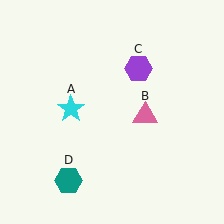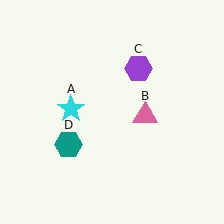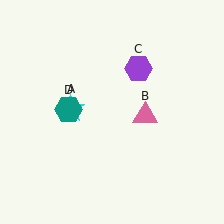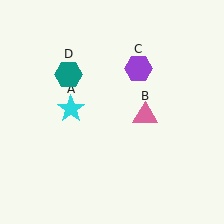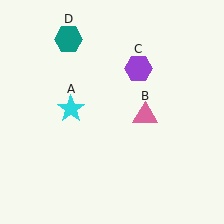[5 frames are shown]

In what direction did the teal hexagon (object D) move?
The teal hexagon (object D) moved up.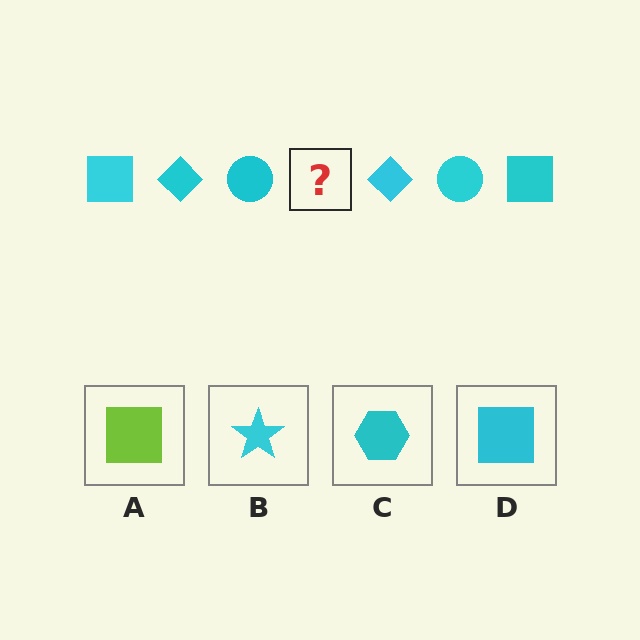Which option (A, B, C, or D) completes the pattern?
D.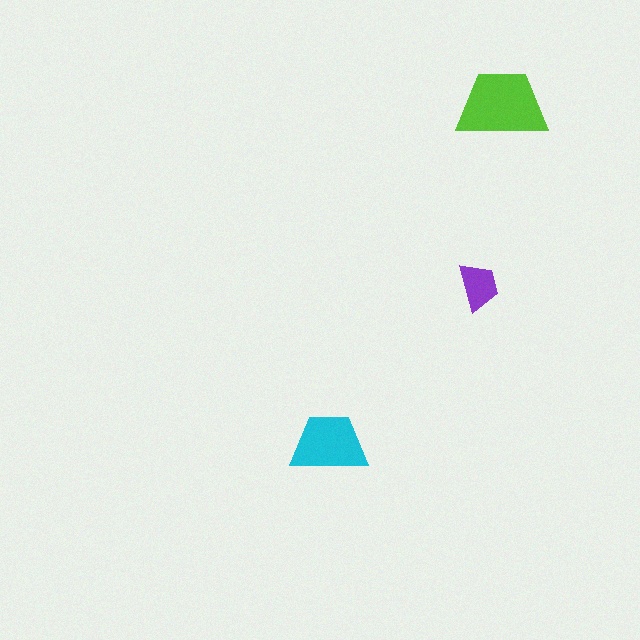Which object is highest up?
The lime trapezoid is topmost.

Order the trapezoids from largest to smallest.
the lime one, the cyan one, the purple one.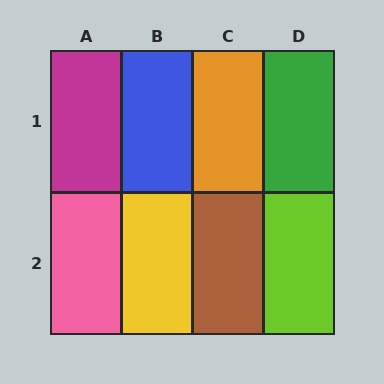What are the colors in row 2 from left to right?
Pink, yellow, brown, lime.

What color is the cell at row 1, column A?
Magenta.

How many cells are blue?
1 cell is blue.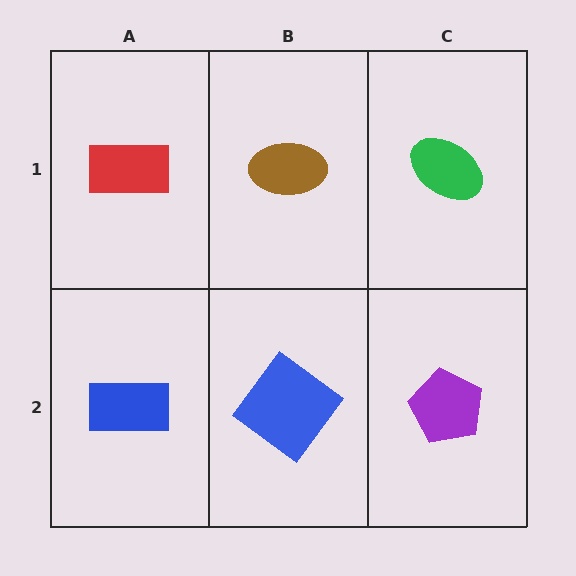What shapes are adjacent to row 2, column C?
A green ellipse (row 1, column C), a blue diamond (row 2, column B).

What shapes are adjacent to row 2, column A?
A red rectangle (row 1, column A), a blue diamond (row 2, column B).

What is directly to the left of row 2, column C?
A blue diamond.